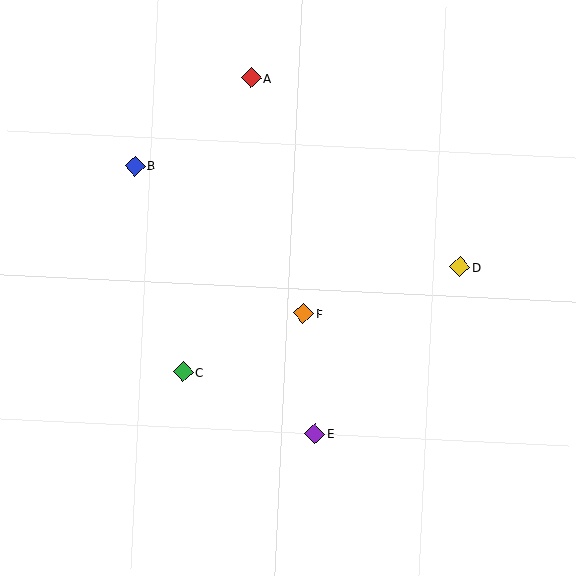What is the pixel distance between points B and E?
The distance between B and E is 322 pixels.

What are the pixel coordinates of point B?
Point B is at (135, 166).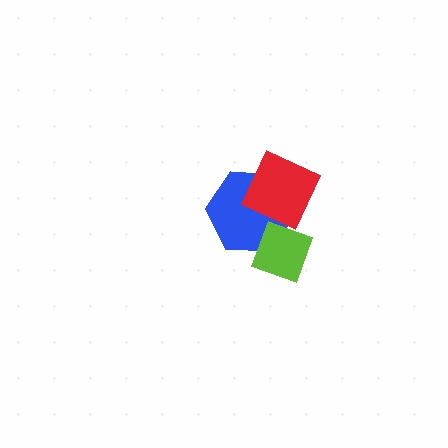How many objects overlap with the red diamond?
2 objects overlap with the red diamond.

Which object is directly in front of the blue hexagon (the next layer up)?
The red diamond is directly in front of the blue hexagon.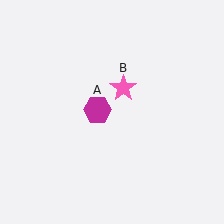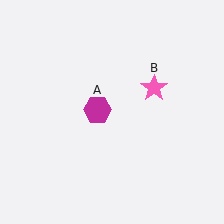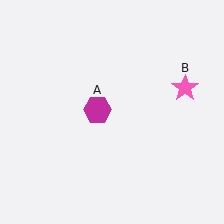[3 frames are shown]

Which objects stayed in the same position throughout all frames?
Magenta hexagon (object A) remained stationary.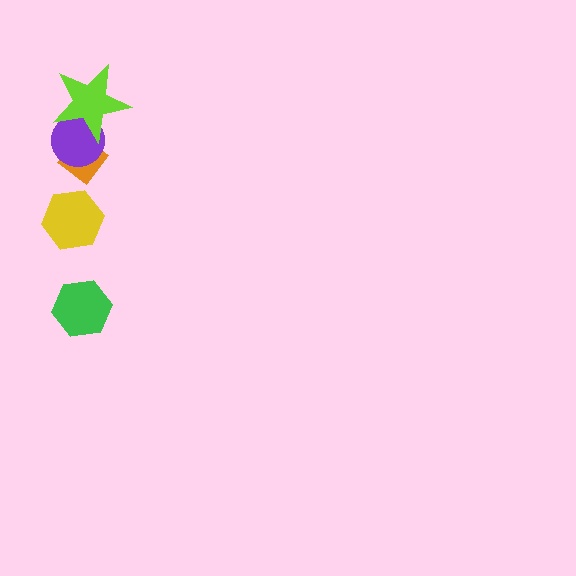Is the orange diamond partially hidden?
Yes, it is partially covered by another shape.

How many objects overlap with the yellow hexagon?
0 objects overlap with the yellow hexagon.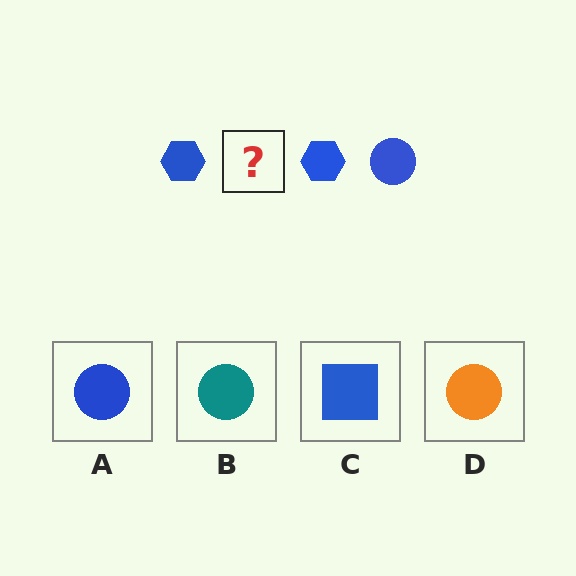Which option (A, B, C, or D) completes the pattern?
A.